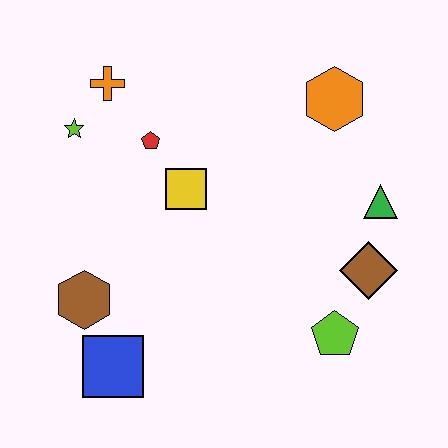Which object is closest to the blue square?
The brown hexagon is closest to the blue square.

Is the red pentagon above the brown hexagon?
Yes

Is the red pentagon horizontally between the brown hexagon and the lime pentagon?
Yes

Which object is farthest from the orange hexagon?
The blue square is farthest from the orange hexagon.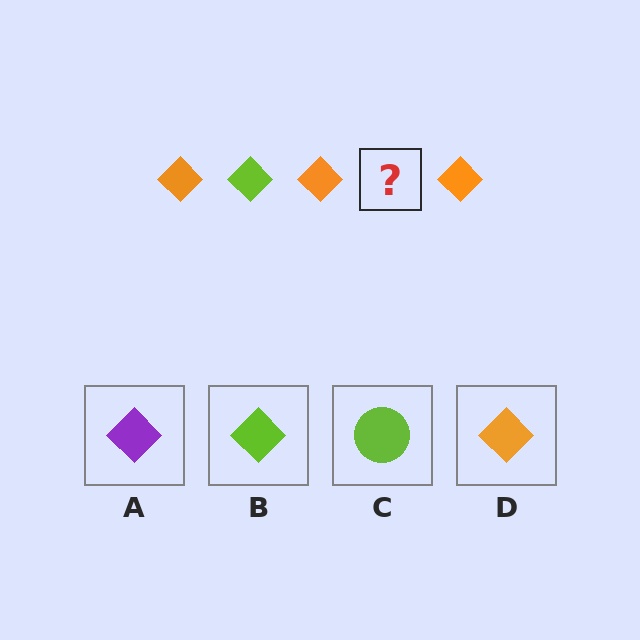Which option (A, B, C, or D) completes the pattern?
B.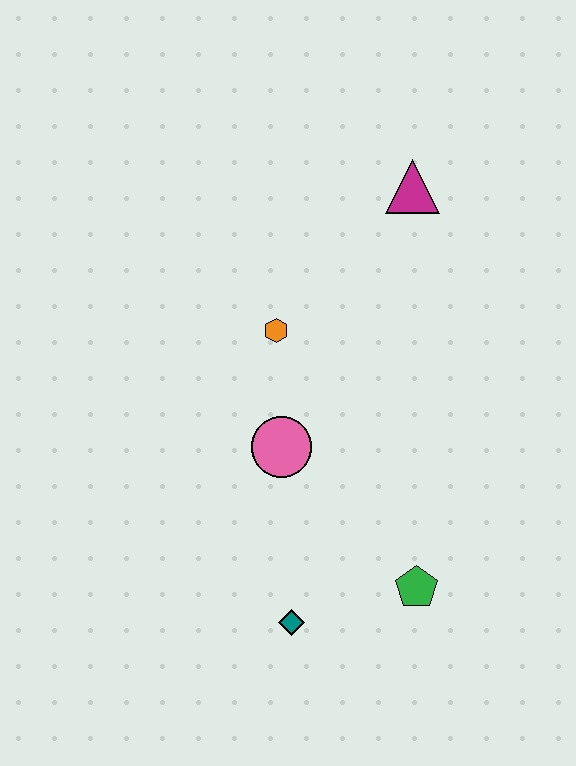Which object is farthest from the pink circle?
The magenta triangle is farthest from the pink circle.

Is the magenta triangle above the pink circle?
Yes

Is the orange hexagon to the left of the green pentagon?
Yes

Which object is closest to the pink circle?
The orange hexagon is closest to the pink circle.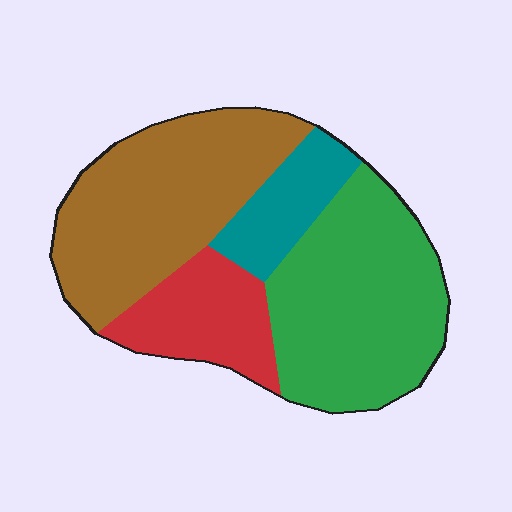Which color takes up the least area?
Teal, at roughly 10%.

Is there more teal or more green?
Green.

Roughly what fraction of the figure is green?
Green takes up between a quarter and a half of the figure.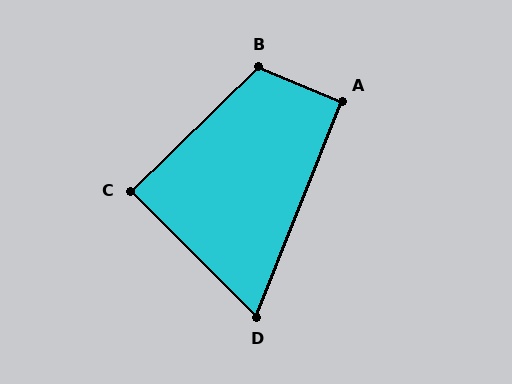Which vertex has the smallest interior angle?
D, at approximately 67 degrees.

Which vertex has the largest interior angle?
B, at approximately 113 degrees.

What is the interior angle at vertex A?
Approximately 91 degrees (approximately right).